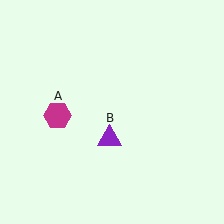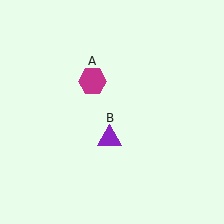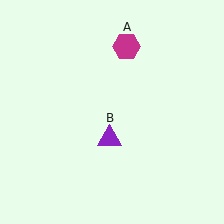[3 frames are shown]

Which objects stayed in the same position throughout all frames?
Purple triangle (object B) remained stationary.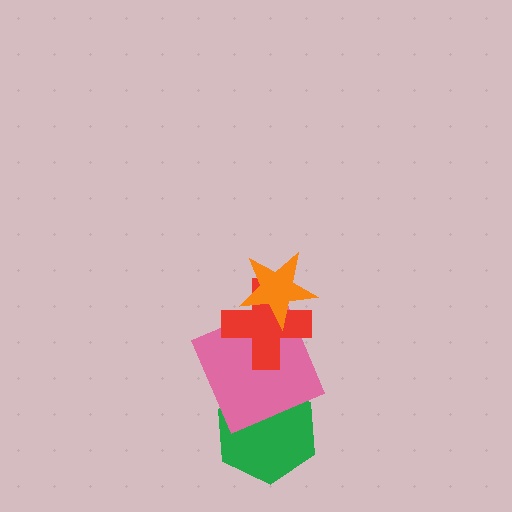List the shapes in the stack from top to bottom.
From top to bottom: the orange star, the red cross, the pink square, the green hexagon.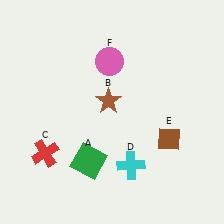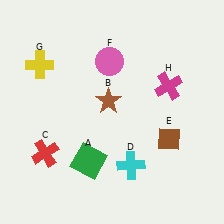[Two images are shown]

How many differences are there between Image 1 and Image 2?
There are 2 differences between the two images.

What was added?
A yellow cross (G), a magenta cross (H) were added in Image 2.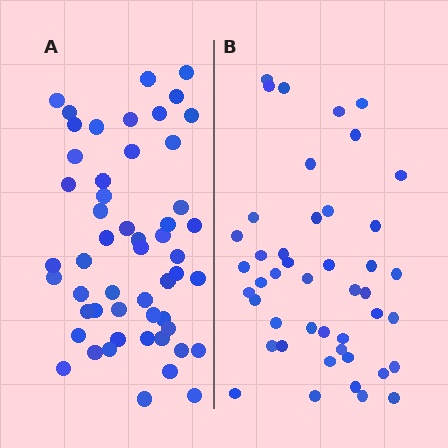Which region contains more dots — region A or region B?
Region A (the left region) has more dots.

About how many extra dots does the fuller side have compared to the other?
Region A has roughly 8 or so more dots than region B.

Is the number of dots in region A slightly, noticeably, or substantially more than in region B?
Region A has only slightly more — the two regions are fairly close. The ratio is roughly 1.2 to 1.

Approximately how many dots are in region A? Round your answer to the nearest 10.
About 50 dots. (The exact count is 53, which rounds to 50.)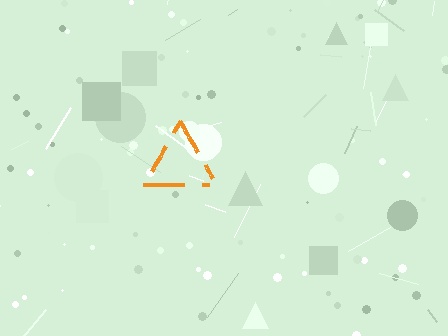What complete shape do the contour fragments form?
The contour fragments form a triangle.